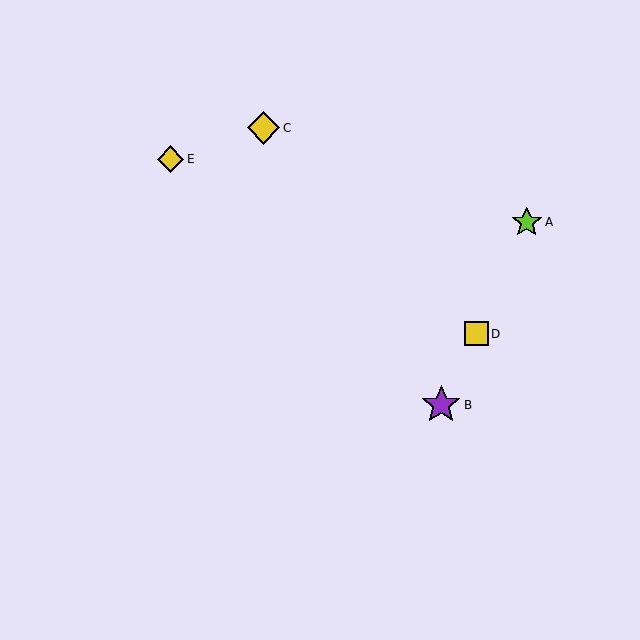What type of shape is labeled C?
Shape C is a yellow diamond.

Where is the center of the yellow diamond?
The center of the yellow diamond is at (264, 128).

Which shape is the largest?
The purple star (labeled B) is the largest.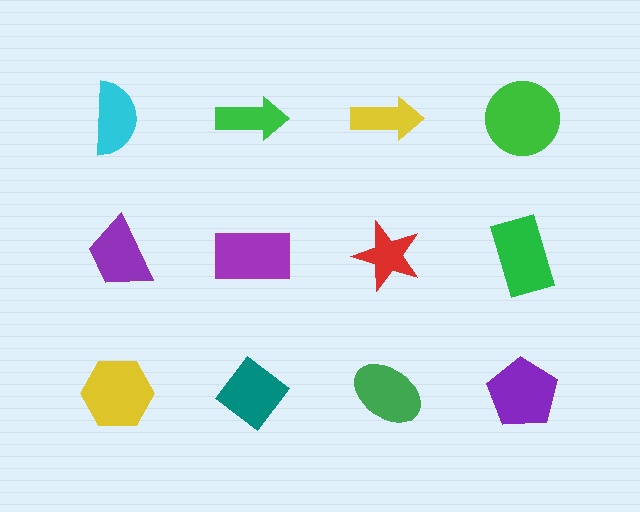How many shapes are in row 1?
4 shapes.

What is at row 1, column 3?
A yellow arrow.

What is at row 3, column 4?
A purple pentagon.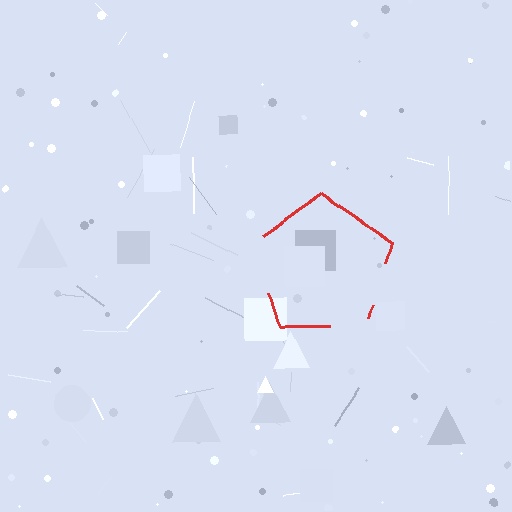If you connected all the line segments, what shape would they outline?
They would outline a pentagon.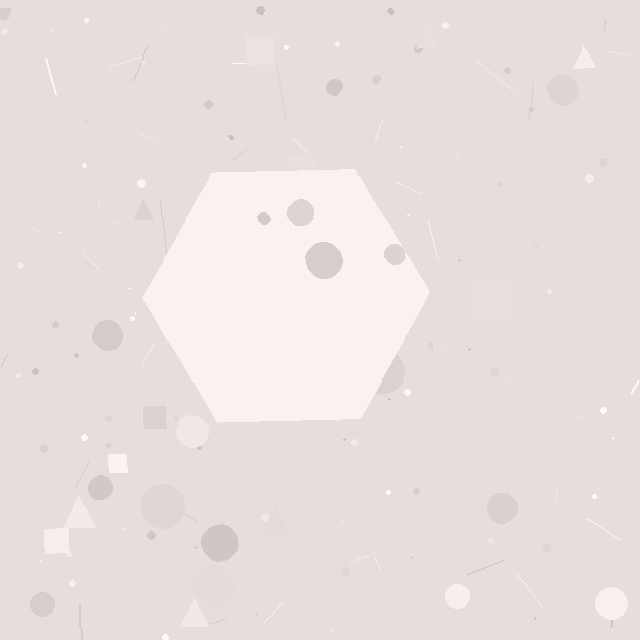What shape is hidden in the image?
A hexagon is hidden in the image.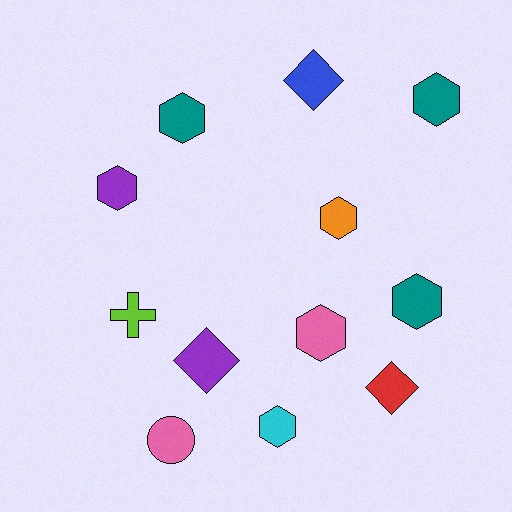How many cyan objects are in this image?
There is 1 cyan object.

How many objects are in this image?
There are 12 objects.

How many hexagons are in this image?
There are 7 hexagons.